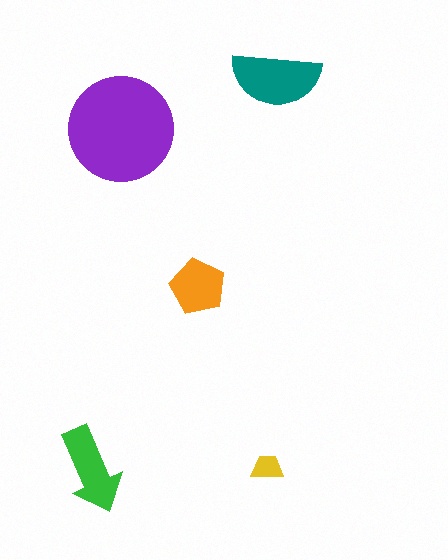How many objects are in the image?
There are 5 objects in the image.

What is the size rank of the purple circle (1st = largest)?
1st.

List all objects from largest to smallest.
The purple circle, the teal semicircle, the green arrow, the orange pentagon, the yellow trapezoid.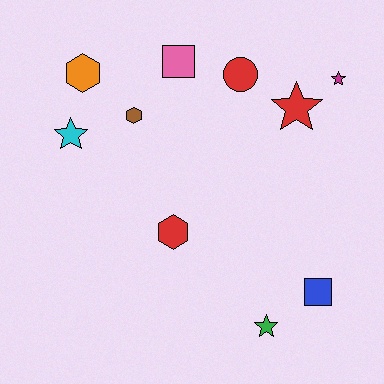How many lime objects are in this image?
There are no lime objects.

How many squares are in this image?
There are 2 squares.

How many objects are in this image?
There are 10 objects.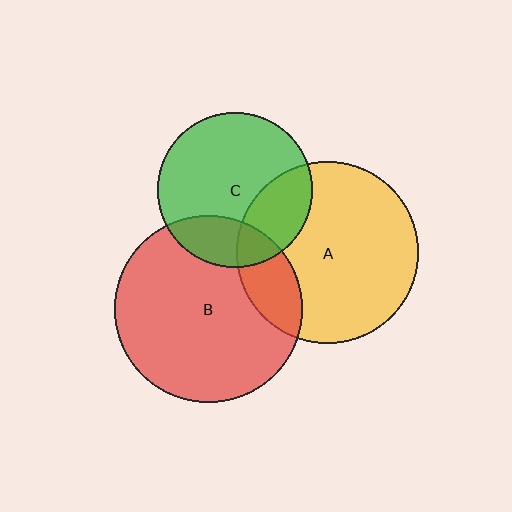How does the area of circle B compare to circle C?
Approximately 1.5 times.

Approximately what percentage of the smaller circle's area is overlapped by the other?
Approximately 20%.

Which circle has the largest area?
Circle B (red).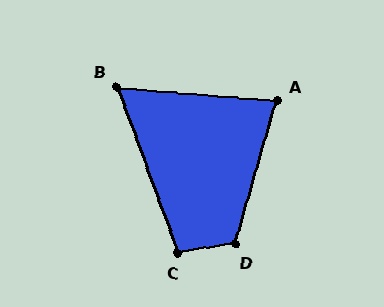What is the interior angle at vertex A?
Approximately 78 degrees (acute).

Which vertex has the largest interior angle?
D, at approximately 114 degrees.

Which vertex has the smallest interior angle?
B, at approximately 66 degrees.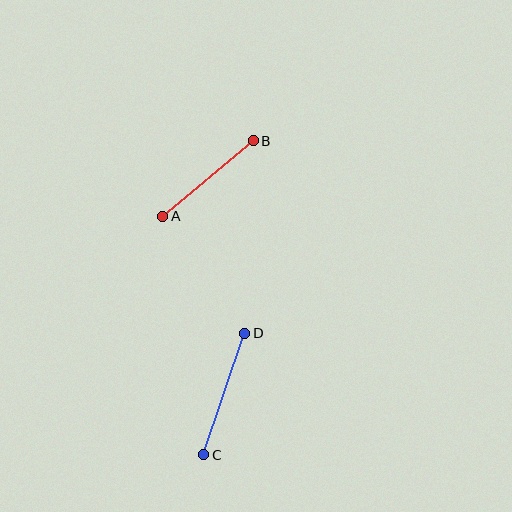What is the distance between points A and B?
The distance is approximately 118 pixels.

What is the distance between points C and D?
The distance is approximately 128 pixels.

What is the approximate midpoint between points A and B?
The midpoint is at approximately (208, 179) pixels.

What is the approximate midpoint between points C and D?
The midpoint is at approximately (224, 394) pixels.